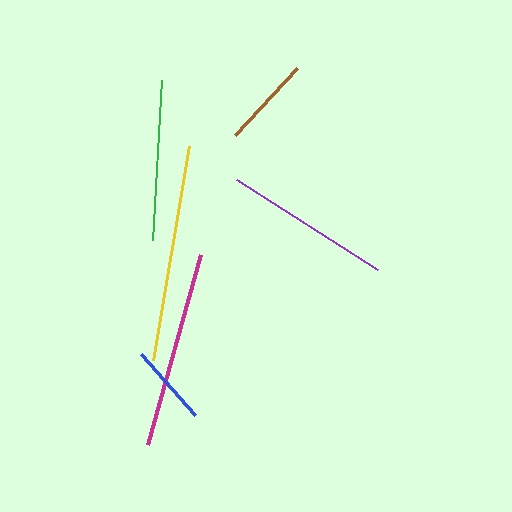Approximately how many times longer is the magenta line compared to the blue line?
The magenta line is approximately 2.4 times the length of the blue line.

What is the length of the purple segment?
The purple segment is approximately 168 pixels long.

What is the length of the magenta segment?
The magenta segment is approximately 197 pixels long.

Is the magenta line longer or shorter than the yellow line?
The yellow line is longer than the magenta line.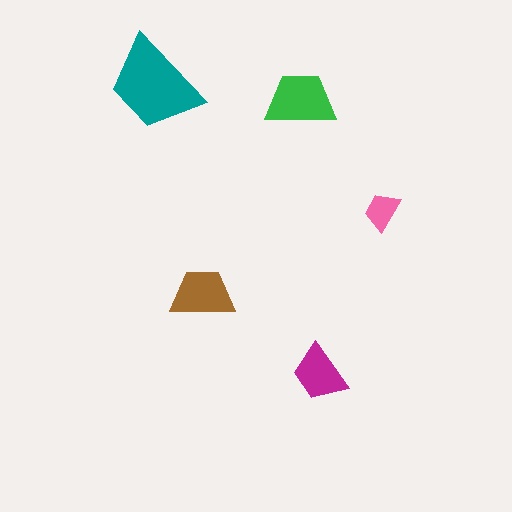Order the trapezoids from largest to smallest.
the teal one, the green one, the brown one, the magenta one, the pink one.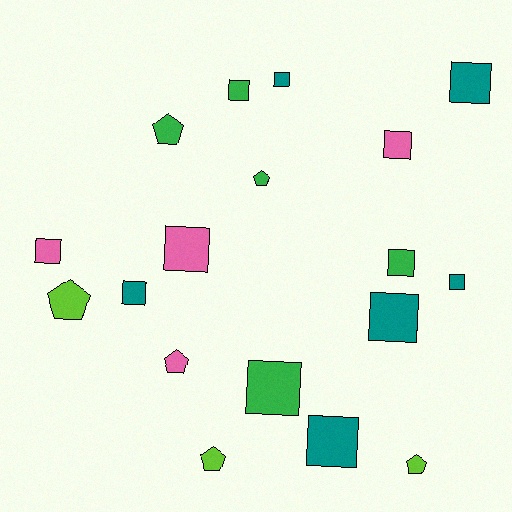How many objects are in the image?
There are 18 objects.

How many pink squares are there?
There are 3 pink squares.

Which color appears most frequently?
Teal, with 6 objects.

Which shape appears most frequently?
Square, with 12 objects.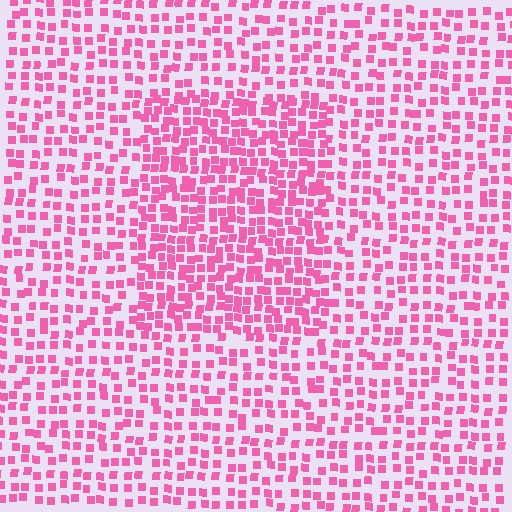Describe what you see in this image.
The image contains small pink elements arranged at two different densities. A rectangle-shaped region is visible where the elements are more densely packed than the surrounding area.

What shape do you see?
I see a rectangle.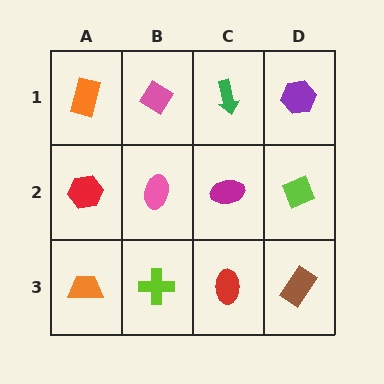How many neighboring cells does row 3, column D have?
2.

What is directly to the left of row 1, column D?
A green arrow.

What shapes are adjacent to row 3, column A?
A red hexagon (row 2, column A), a lime cross (row 3, column B).